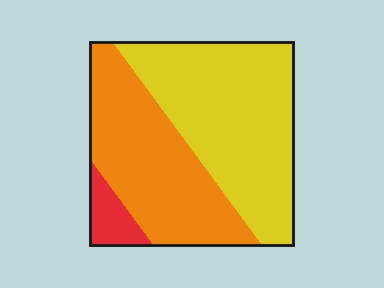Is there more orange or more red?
Orange.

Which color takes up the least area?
Red, at roughly 5%.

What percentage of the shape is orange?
Orange covers around 40% of the shape.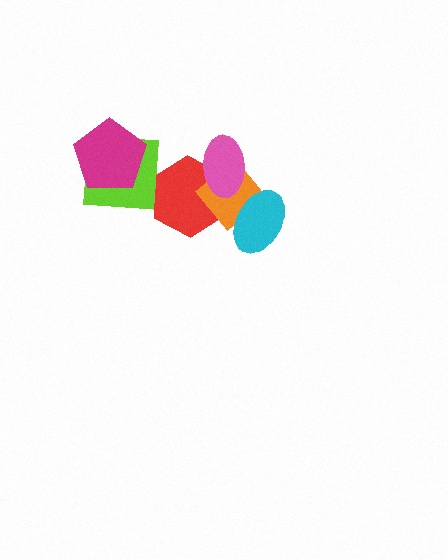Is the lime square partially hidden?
Yes, it is partially covered by another shape.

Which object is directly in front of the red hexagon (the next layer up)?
The orange diamond is directly in front of the red hexagon.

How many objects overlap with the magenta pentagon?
1 object overlaps with the magenta pentagon.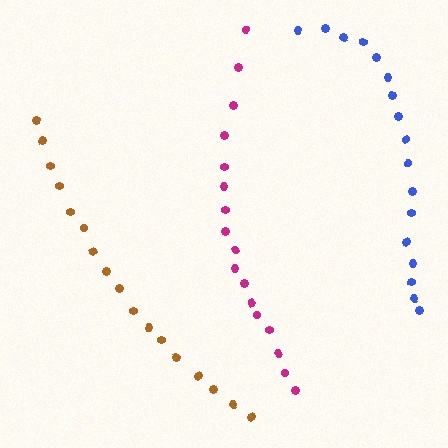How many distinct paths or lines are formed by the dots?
There are 3 distinct paths.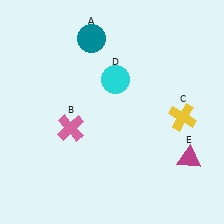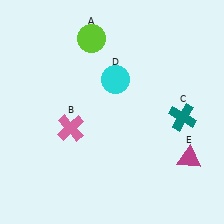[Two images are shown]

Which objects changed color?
A changed from teal to lime. C changed from yellow to teal.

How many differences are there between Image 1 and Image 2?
There are 2 differences between the two images.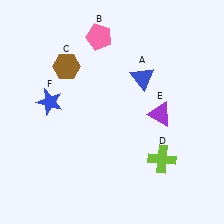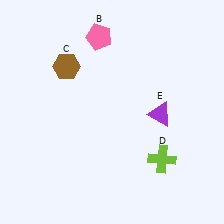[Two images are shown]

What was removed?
The blue star (F), the blue triangle (A) were removed in Image 2.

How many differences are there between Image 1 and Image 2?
There are 2 differences between the two images.